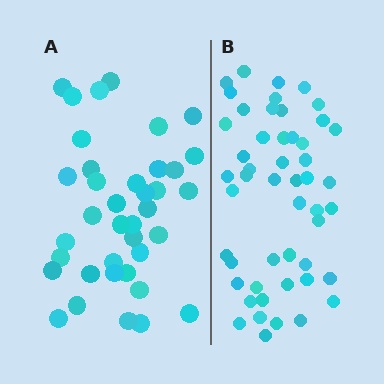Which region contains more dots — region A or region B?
Region B (the right region) has more dots.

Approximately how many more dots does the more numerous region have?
Region B has roughly 12 or so more dots than region A.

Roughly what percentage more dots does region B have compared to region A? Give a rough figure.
About 30% more.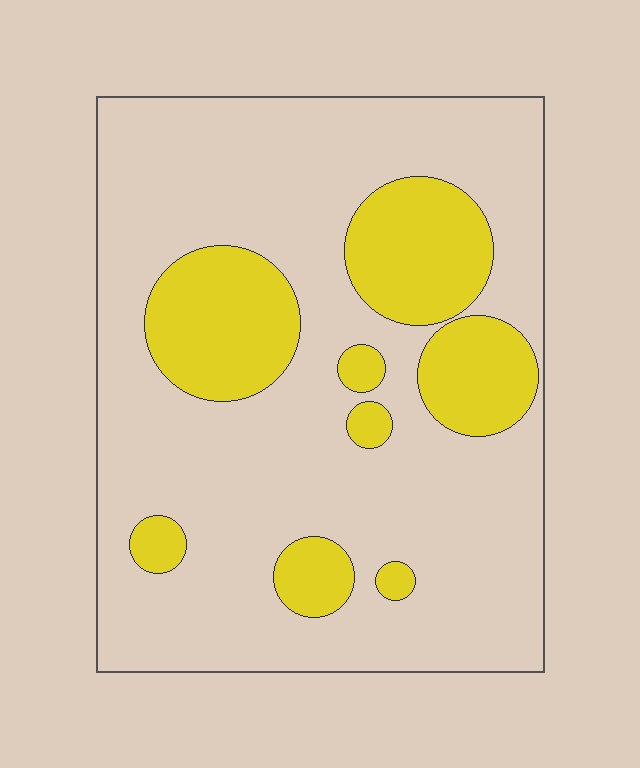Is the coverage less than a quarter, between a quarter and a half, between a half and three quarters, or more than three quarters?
Less than a quarter.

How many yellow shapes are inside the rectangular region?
8.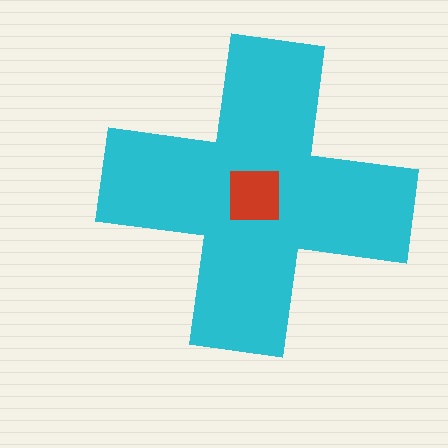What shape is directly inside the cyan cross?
The red square.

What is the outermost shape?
The cyan cross.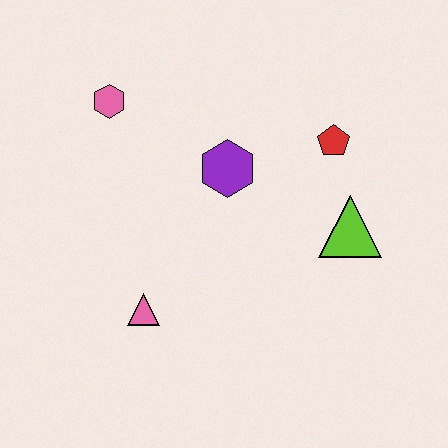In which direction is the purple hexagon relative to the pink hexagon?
The purple hexagon is to the right of the pink hexagon.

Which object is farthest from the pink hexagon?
The lime triangle is farthest from the pink hexagon.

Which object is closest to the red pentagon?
The lime triangle is closest to the red pentagon.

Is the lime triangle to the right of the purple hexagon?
Yes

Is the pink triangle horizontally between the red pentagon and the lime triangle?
No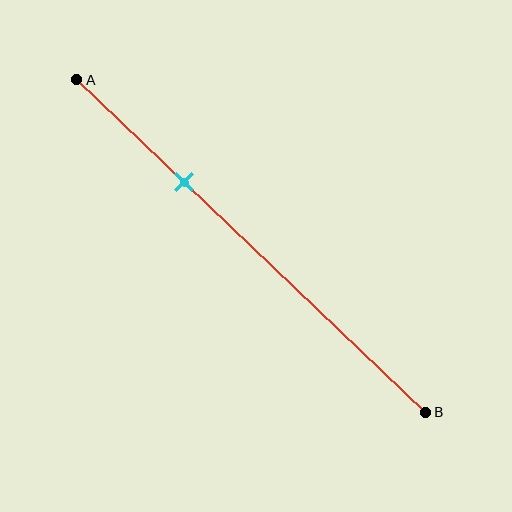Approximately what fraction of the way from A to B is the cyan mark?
The cyan mark is approximately 30% of the way from A to B.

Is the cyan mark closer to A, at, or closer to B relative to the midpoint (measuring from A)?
The cyan mark is closer to point A than the midpoint of segment AB.